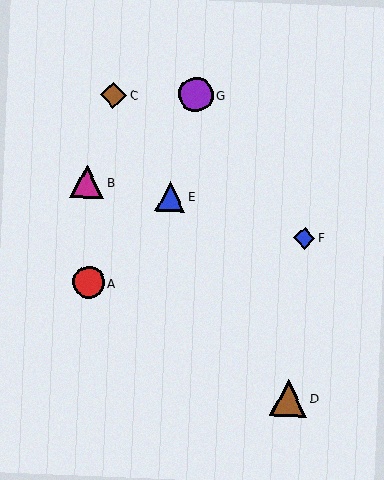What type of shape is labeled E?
Shape E is a blue triangle.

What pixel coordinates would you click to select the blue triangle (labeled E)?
Click at (170, 196) to select the blue triangle E.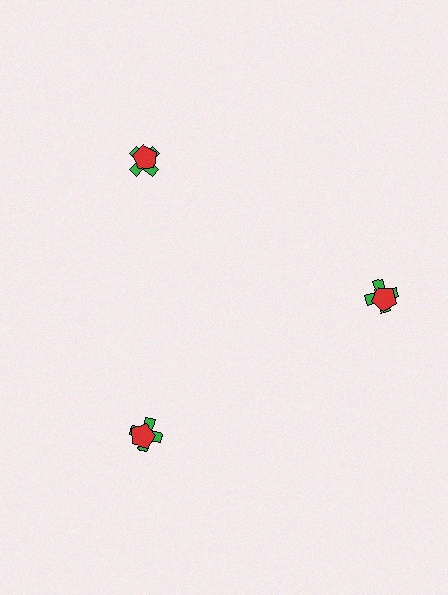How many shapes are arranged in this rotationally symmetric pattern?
There are 6 shapes, arranged in 3 groups of 2.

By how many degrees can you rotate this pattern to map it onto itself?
The pattern maps onto itself every 120 degrees of rotation.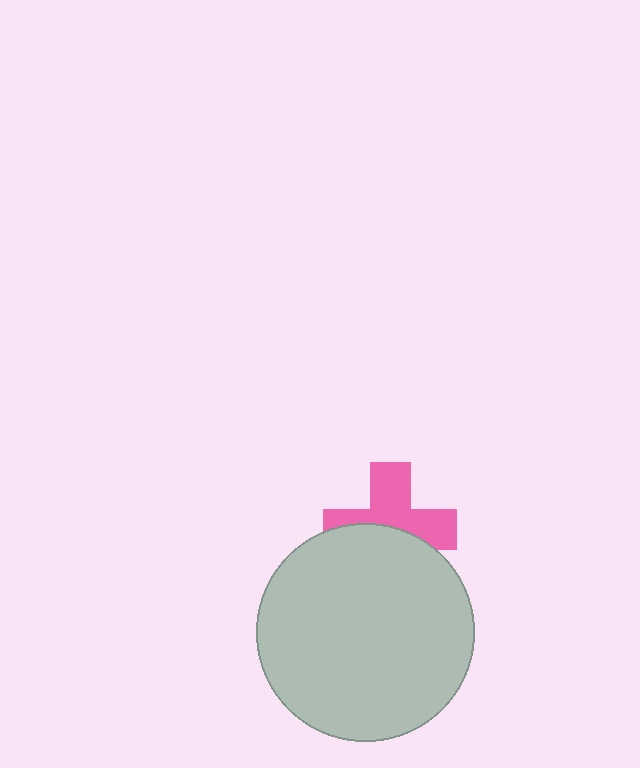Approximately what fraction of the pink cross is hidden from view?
Roughly 45% of the pink cross is hidden behind the light gray circle.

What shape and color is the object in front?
The object in front is a light gray circle.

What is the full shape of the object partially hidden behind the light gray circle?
The partially hidden object is a pink cross.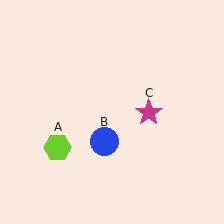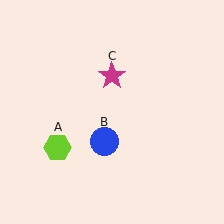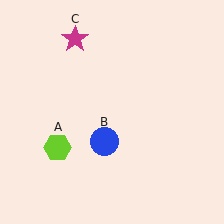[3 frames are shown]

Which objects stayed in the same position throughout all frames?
Lime hexagon (object A) and blue circle (object B) remained stationary.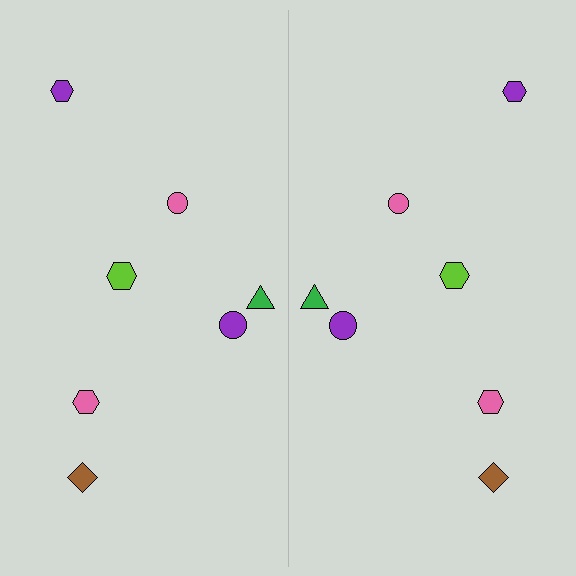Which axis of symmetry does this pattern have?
The pattern has a vertical axis of symmetry running through the center of the image.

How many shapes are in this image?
There are 14 shapes in this image.